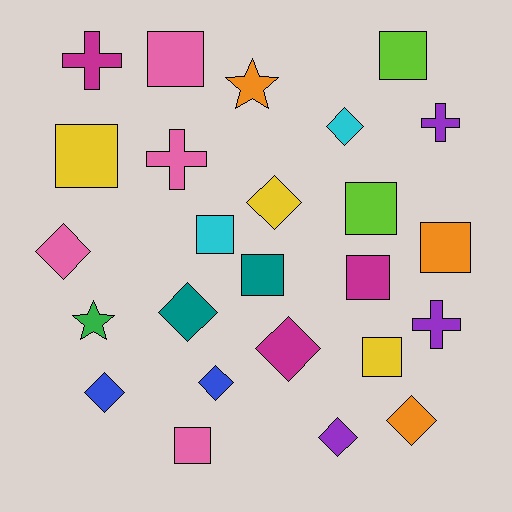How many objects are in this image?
There are 25 objects.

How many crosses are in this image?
There are 4 crosses.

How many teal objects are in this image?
There are 2 teal objects.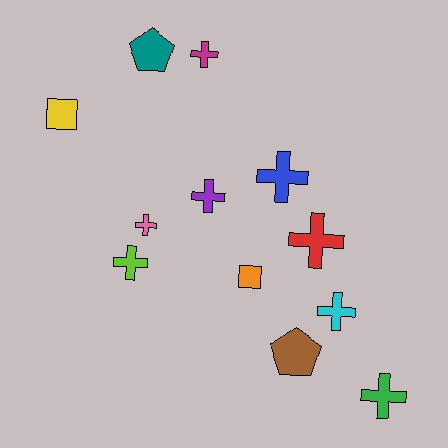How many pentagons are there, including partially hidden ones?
There are 2 pentagons.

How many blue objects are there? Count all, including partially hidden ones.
There is 1 blue object.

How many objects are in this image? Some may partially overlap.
There are 12 objects.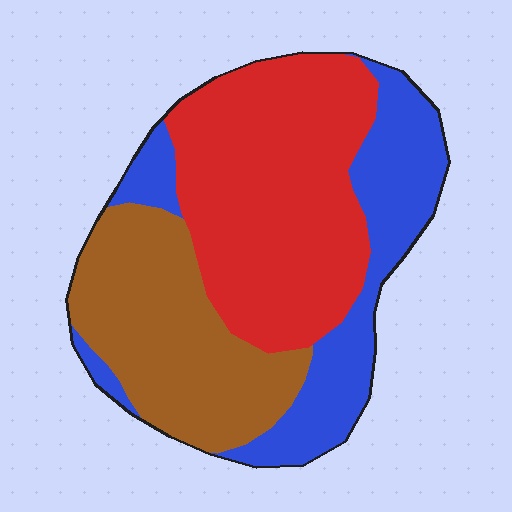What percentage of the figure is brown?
Brown covers roughly 30% of the figure.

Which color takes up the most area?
Red, at roughly 45%.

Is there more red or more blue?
Red.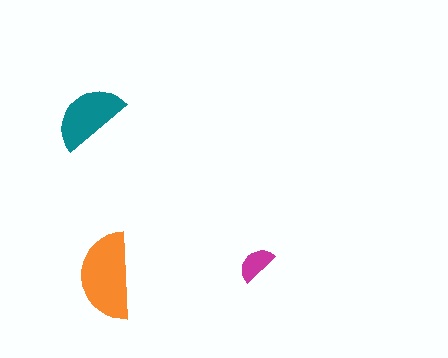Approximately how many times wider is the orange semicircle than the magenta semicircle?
About 2 times wider.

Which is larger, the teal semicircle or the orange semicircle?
The orange one.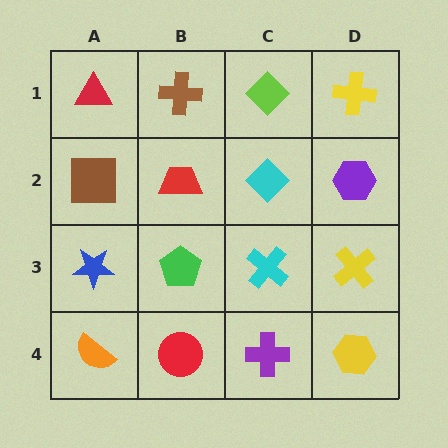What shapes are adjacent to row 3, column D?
A purple hexagon (row 2, column D), a yellow hexagon (row 4, column D), a cyan cross (row 3, column C).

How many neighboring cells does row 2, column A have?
3.